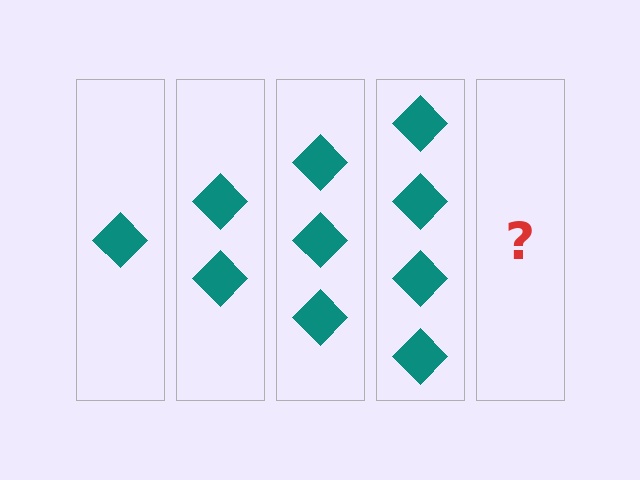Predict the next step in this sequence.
The next step is 5 diamonds.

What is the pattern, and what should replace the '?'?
The pattern is that each step adds one more diamond. The '?' should be 5 diamonds.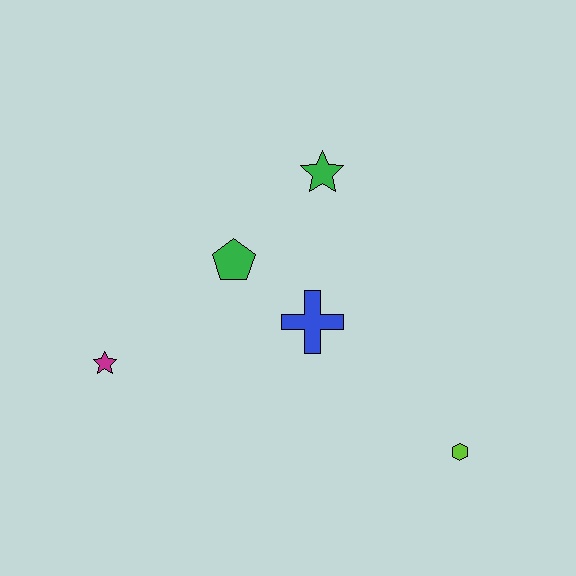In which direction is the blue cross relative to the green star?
The blue cross is below the green star.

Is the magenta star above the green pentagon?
No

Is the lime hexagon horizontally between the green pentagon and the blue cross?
No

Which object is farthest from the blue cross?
The magenta star is farthest from the blue cross.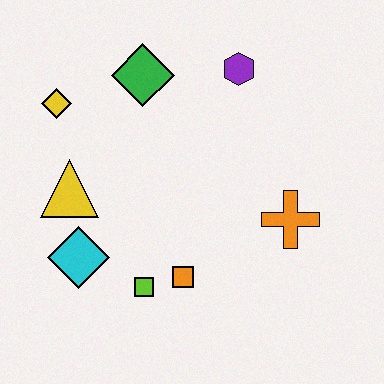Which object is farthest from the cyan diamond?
The purple hexagon is farthest from the cyan diamond.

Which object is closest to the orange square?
The lime square is closest to the orange square.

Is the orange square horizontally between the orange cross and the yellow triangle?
Yes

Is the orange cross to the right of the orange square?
Yes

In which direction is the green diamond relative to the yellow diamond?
The green diamond is to the right of the yellow diamond.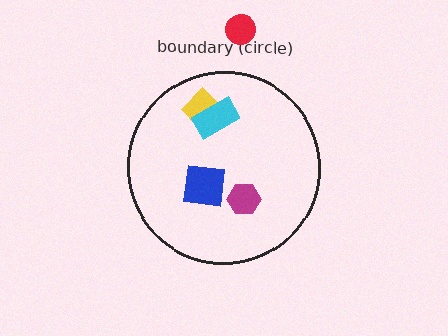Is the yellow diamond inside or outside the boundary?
Inside.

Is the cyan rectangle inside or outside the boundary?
Inside.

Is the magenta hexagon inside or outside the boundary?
Inside.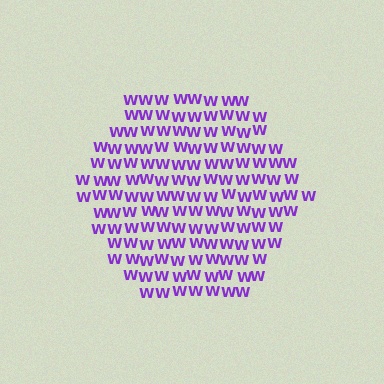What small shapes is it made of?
It is made of small letter W's.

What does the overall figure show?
The overall figure shows a hexagon.